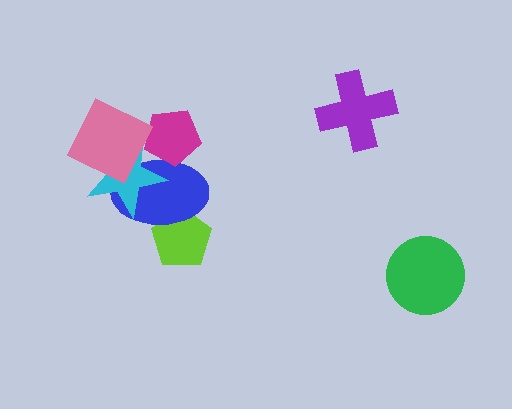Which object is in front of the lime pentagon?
The blue ellipse is in front of the lime pentagon.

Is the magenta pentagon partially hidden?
Yes, it is partially covered by another shape.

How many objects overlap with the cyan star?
3 objects overlap with the cyan star.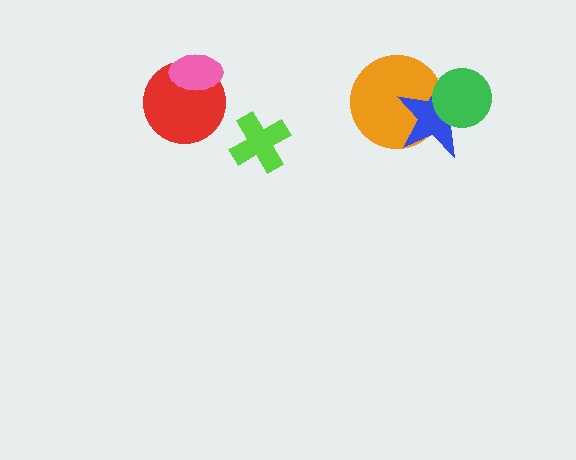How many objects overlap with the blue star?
2 objects overlap with the blue star.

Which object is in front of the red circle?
The pink ellipse is in front of the red circle.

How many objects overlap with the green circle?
2 objects overlap with the green circle.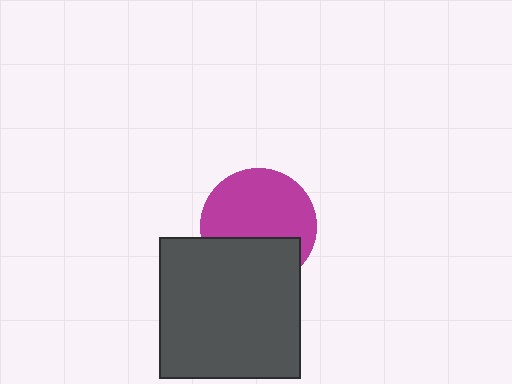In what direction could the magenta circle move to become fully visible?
The magenta circle could move up. That would shift it out from behind the dark gray square entirely.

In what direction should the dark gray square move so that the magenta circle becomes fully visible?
The dark gray square should move down. That is the shortest direction to clear the overlap and leave the magenta circle fully visible.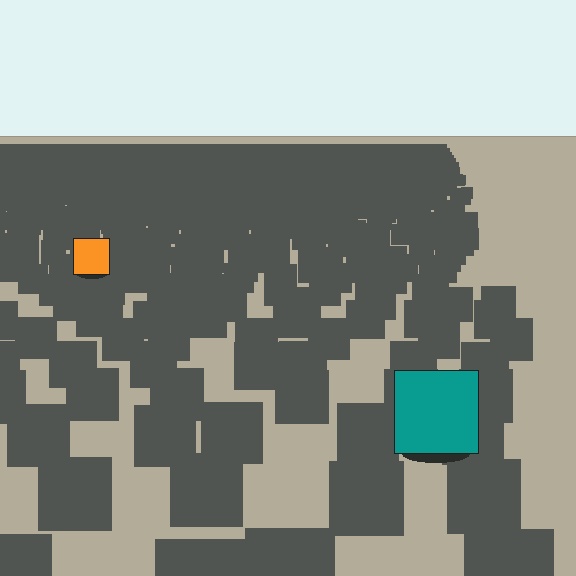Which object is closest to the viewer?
The teal square is closest. The texture marks near it are larger and more spread out.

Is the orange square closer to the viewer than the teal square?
No. The teal square is closer — you can tell from the texture gradient: the ground texture is coarser near it.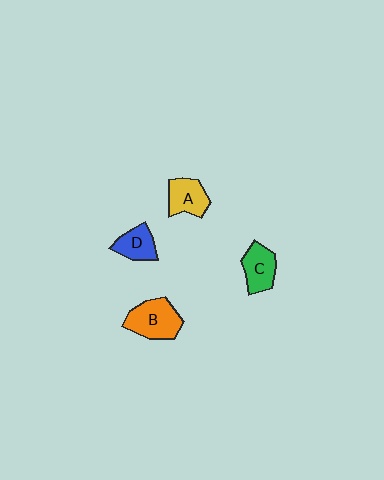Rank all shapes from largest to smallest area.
From largest to smallest: B (orange), C (green), A (yellow), D (blue).